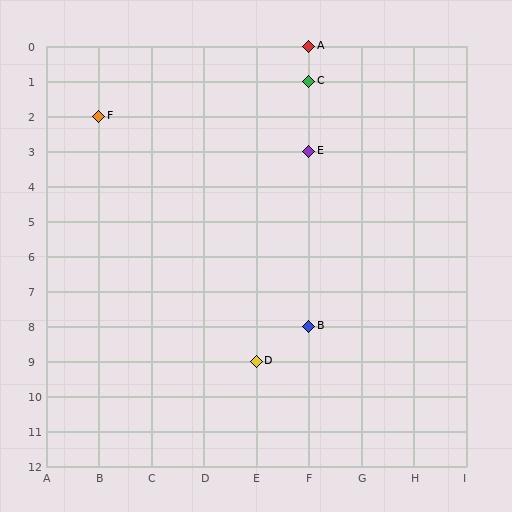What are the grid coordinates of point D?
Point D is at grid coordinates (E, 9).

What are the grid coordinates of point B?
Point B is at grid coordinates (F, 8).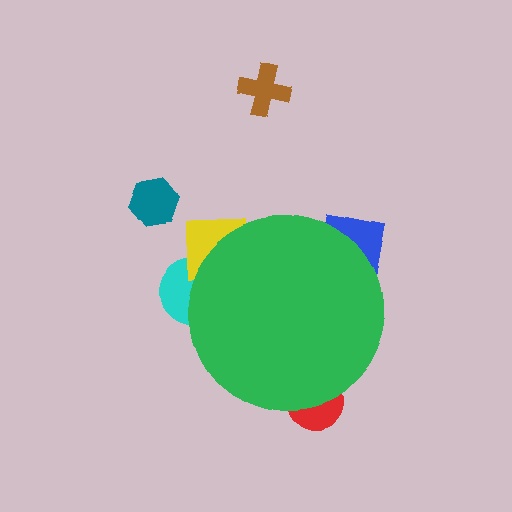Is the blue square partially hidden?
Yes, the blue square is partially hidden behind the green circle.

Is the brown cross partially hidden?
No, the brown cross is fully visible.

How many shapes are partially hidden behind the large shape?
4 shapes are partially hidden.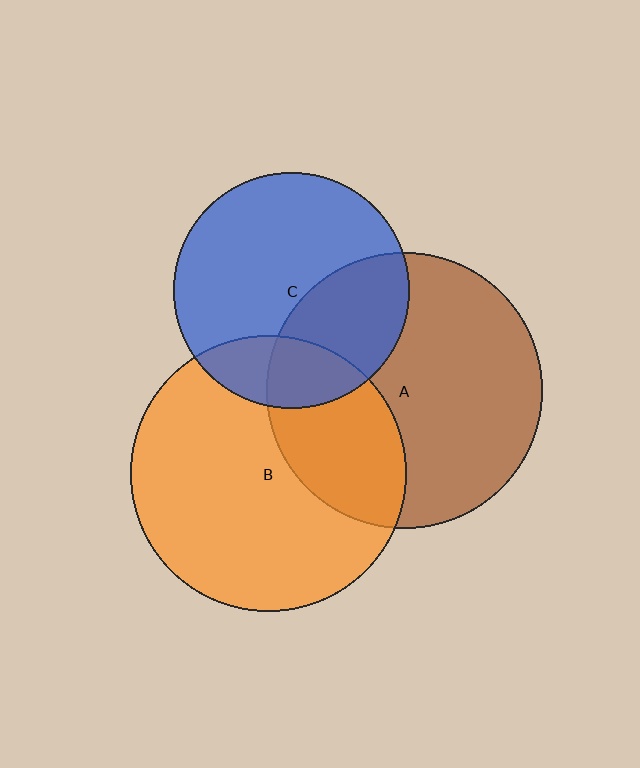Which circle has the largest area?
Circle B (orange).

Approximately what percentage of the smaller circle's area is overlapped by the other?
Approximately 30%.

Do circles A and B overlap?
Yes.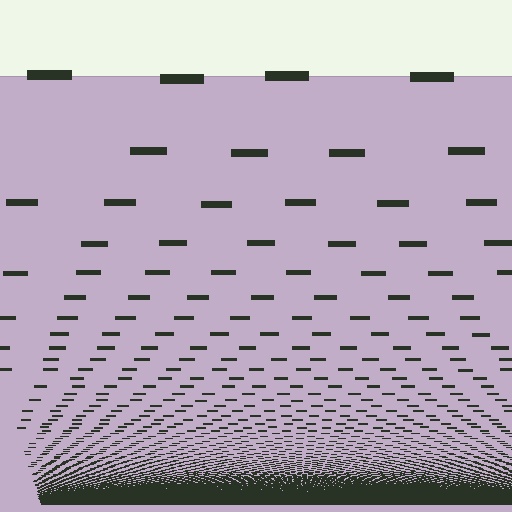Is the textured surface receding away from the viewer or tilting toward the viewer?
The surface appears to tilt toward the viewer. Texture elements get larger and sparser toward the top.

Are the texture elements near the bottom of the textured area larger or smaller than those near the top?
Smaller. The gradient is inverted — elements near the bottom are smaller and denser.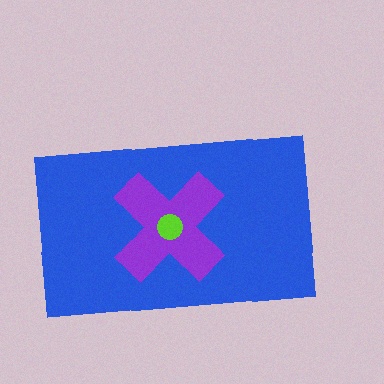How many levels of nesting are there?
3.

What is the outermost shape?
The blue rectangle.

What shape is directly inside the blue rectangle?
The purple cross.